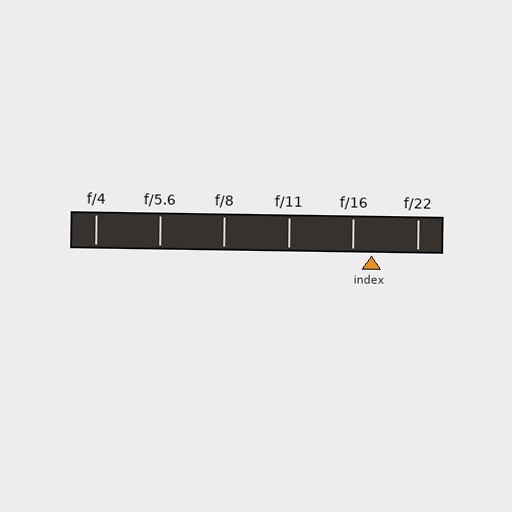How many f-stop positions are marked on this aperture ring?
There are 6 f-stop positions marked.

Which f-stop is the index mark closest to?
The index mark is closest to f/16.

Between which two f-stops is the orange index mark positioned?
The index mark is between f/16 and f/22.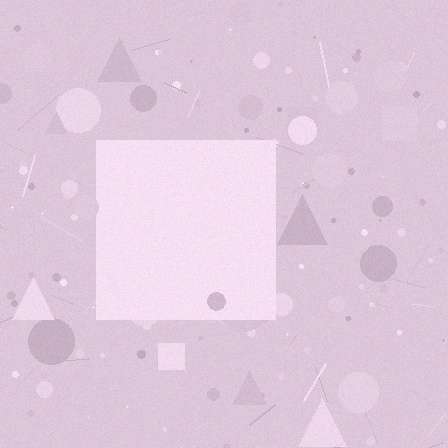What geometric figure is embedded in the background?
A square is embedded in the background.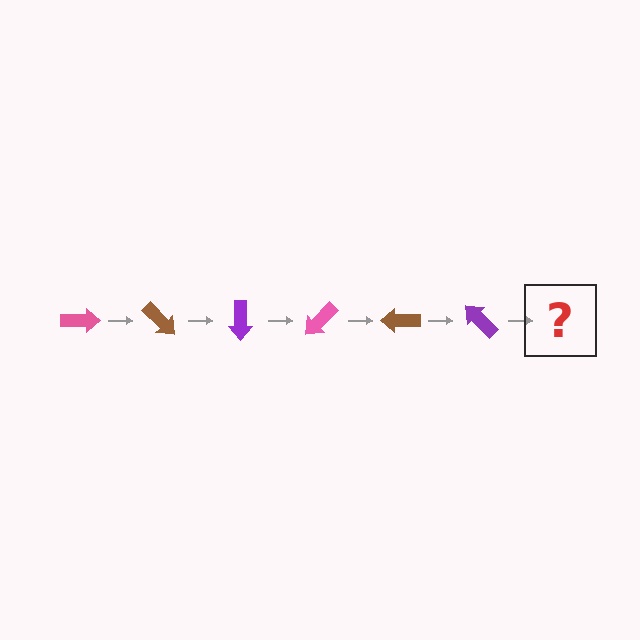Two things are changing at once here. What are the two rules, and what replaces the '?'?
The two rules are that it rotates 45 degrees each step and the color cycles through pink, brown, and purple. The '?' should be a pink arrow, rotated 270 degrees from the start.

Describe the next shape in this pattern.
It should be a pink arrow, rotated 270 degrees from the start.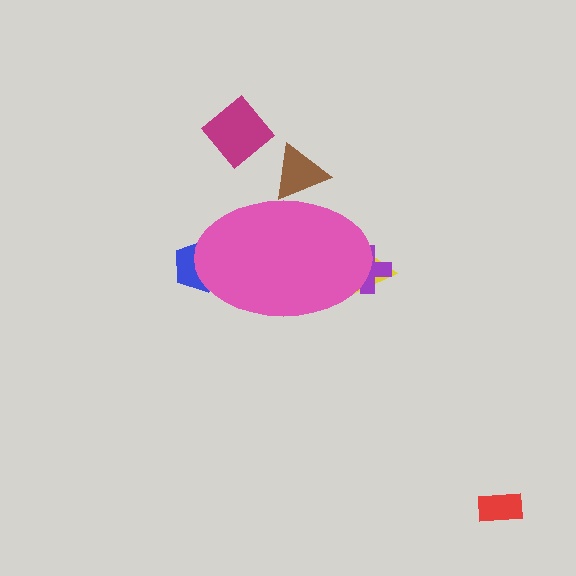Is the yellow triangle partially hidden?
Yes, the yellow triangle is partially hidden behind the pink ellipse.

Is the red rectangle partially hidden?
No, the red rectangle is fully visible.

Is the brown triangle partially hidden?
Yes, the brown triangle is partially hidden behind the pink ellipse.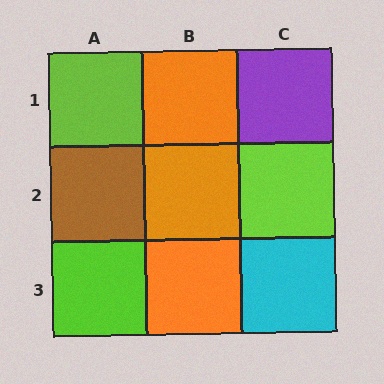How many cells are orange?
3 cells are orange.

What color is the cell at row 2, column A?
Brown.